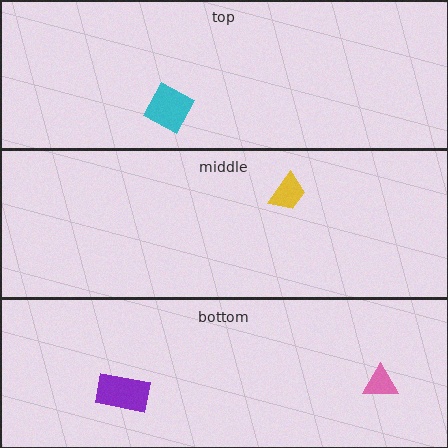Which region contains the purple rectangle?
The bottom region.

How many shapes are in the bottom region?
2.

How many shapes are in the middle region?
1.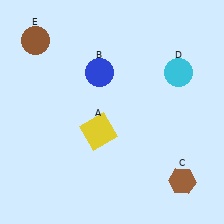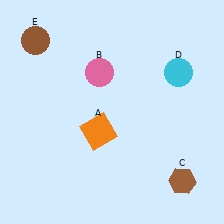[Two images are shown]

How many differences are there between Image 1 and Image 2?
There are 2 differences between the two images.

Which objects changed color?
A changed from yellow to orange. B changed from blue to pink.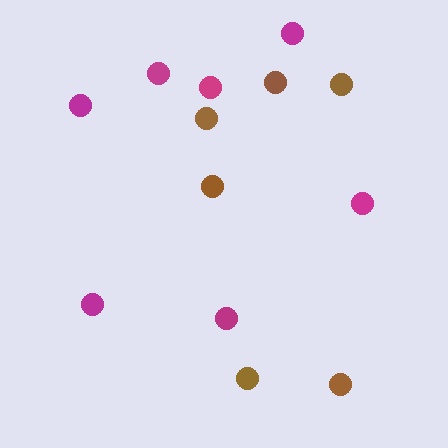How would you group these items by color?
There are 2 groups: one group of brown circles (6) and one group of magenta circles (7).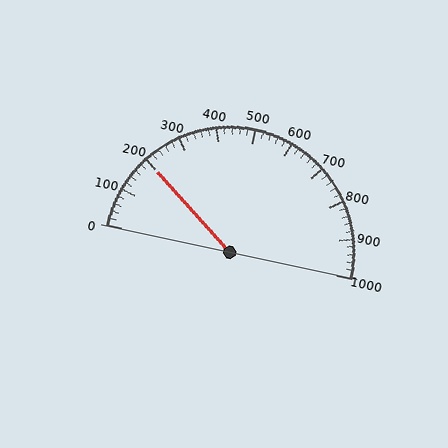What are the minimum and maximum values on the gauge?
The gauge ranges from 0 to 1000.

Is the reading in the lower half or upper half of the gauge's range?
The reading is in the lower half of the range (0 to 1000).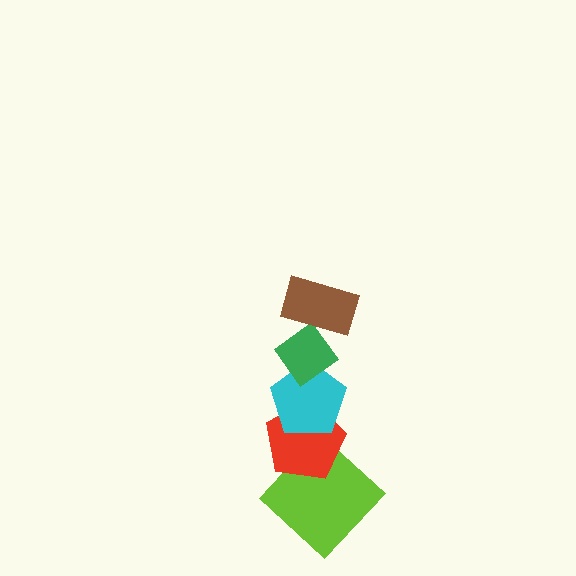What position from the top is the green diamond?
The green diamond is 2nd from the top.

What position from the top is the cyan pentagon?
The cyan pentagon is 3rd from the top.